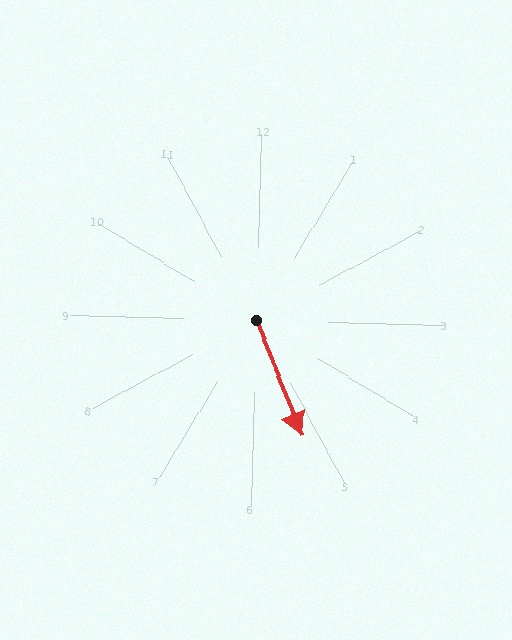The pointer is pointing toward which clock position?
Roughly 5 o'clock.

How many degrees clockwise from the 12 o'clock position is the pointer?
Approximately 157 degrees.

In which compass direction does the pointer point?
Southeast.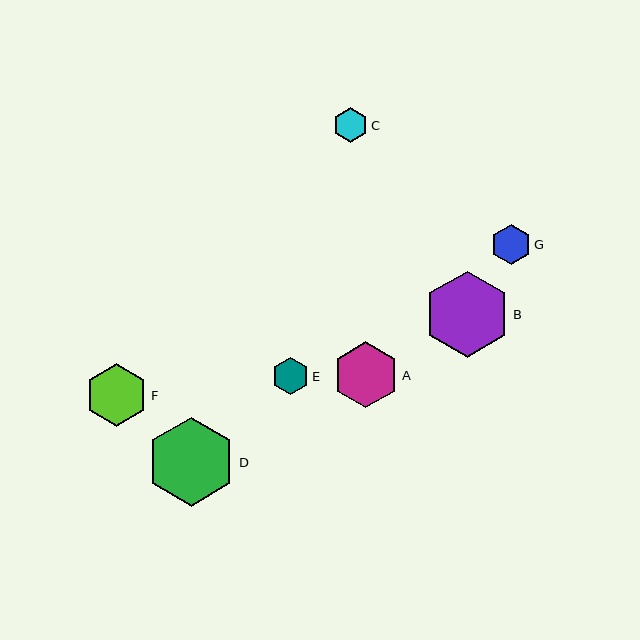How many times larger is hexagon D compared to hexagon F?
Hexagon D is approximately 1.4 times the size of hexagon F.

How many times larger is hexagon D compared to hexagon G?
Hexagon D is approximately 2.2 times the size of hexagon G.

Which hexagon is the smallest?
Hexagon C is the smallest with a size of approximately 35 pixels.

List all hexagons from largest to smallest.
From largest to smallest: D, B, A, F, G, E, C.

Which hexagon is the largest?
Hexagon D is the largest with a size of approximately 89 pixels.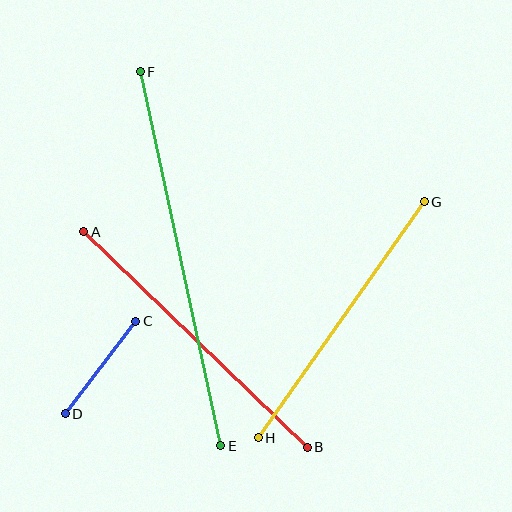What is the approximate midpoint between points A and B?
The midpoint is at approximately (195, 339) pixels.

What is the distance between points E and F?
The distance is approximately 383 pixels.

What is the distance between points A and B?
The distance is approximately 311 pixels.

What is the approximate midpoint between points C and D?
The midpoint is at approximately (101, 368) pixels.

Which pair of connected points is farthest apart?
Points E and F are farthest apart.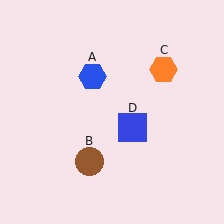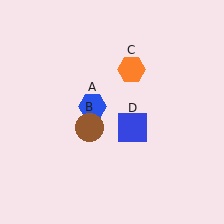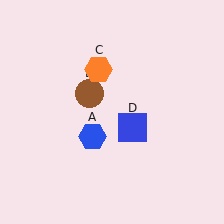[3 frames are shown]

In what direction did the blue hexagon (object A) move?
The blue hexagon (object A) moved down.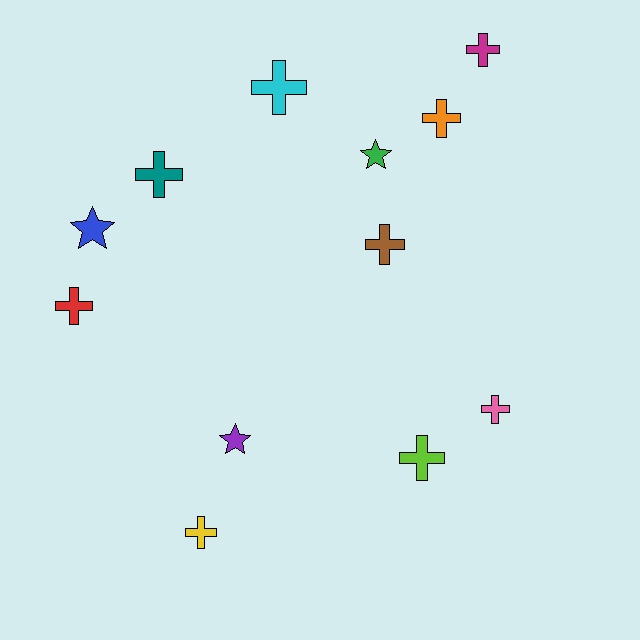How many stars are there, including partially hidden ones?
There are 3 stars.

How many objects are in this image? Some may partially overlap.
There are 12 objects.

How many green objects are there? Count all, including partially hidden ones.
There is 1 green object.